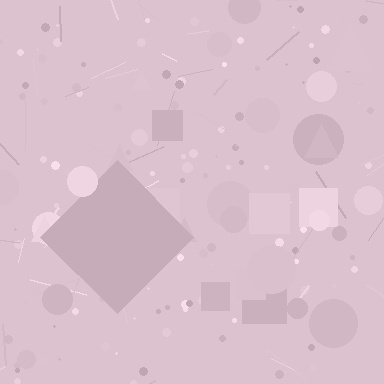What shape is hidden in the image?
A diamond is hidden in the image.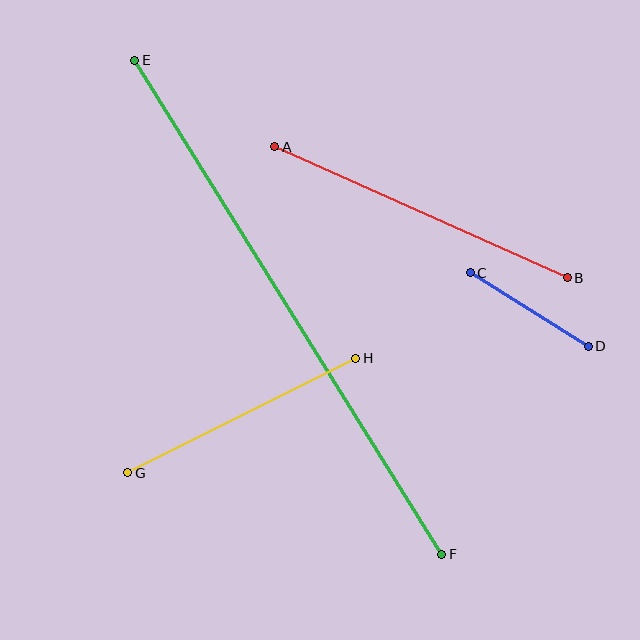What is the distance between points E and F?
The distance is approximately 582 pixels.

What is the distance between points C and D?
The distance is approximately 139 pixels.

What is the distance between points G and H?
The distance is approximately 255 pixels.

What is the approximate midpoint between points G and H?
The midpoint is at approximately (242, 415) pixels.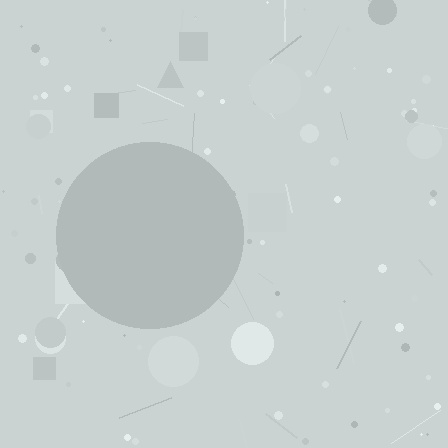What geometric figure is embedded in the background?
A circle is embedded in the background.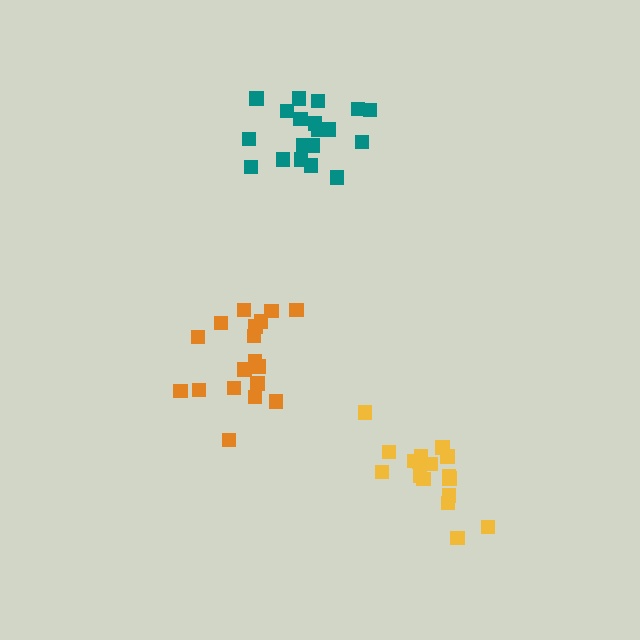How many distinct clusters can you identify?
There are 3 distinct clusters.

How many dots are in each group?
Group 1: 18 dots, Group 2: 17 dots, Group 3: 19 dots (54 total).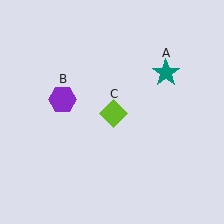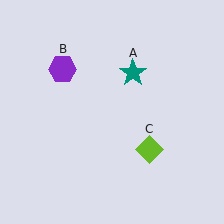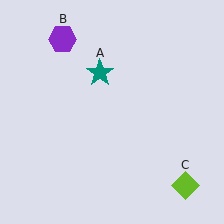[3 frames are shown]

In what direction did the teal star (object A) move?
The teal star (object A) moved left.